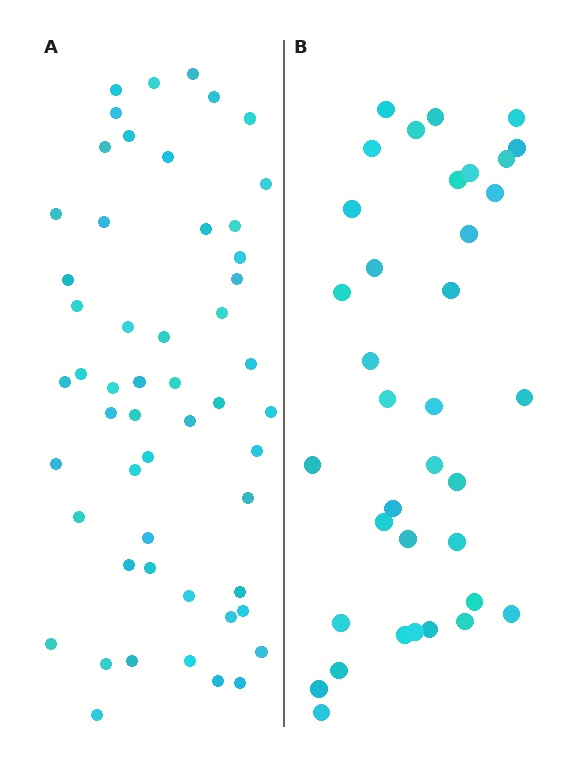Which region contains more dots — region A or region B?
Region A (the left region) has more dots.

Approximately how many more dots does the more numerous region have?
Region A has approximately 15 more dots than region B.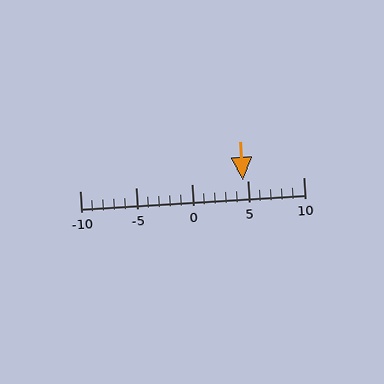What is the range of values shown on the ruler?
The ruler shows values from -10 to 10.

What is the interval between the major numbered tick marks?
The major tick marks are spaced 5 units apart.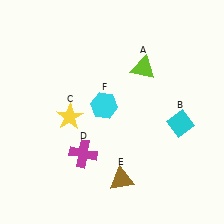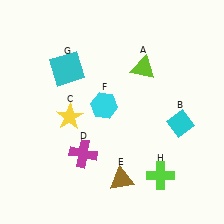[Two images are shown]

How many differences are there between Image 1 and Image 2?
There are 2 differences between the two images.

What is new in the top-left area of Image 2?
A cyan square (G) was added in the top-left area of Image 2.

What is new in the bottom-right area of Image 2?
A lime cross (H) was added in the bottom-right area of Image 2.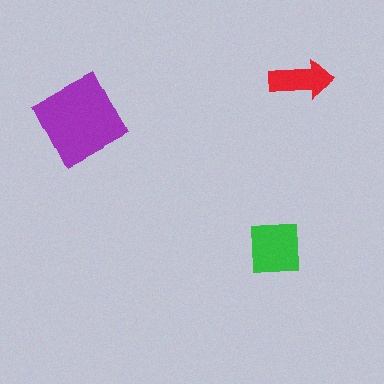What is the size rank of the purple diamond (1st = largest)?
1st.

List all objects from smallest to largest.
The red arrow, the green square, the purple diamond.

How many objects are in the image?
There are 3 objects in the image.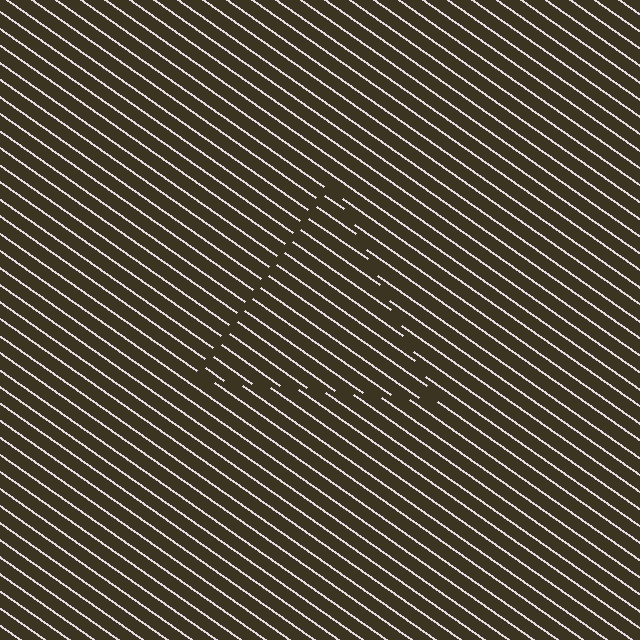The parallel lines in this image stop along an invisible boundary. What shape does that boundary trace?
An illusory triangle. The interior of the shape contains the same grating, shifted by half a period — the contour is defined by the phase discontinuity where line-ends from the inner and outer gratings abut.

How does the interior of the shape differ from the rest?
The interior of the shape contains the same grating, shifted by half a period — the contour is defined by the phase discontinuity where line-ends from the inner and outer gratings abut.